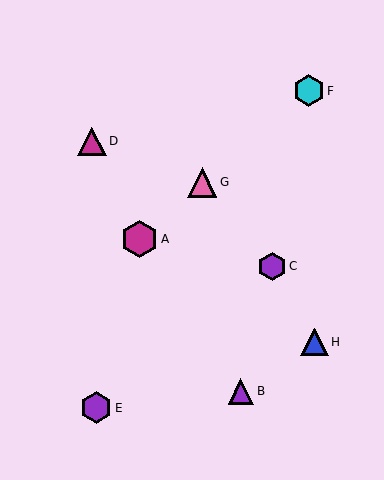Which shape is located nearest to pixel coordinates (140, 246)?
The magenta hexagon (labeled A) at (139, 239) is nearest to that location.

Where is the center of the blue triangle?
The center of the blue triangle is at (315, 342).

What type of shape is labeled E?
Shape E is a purple hexagon.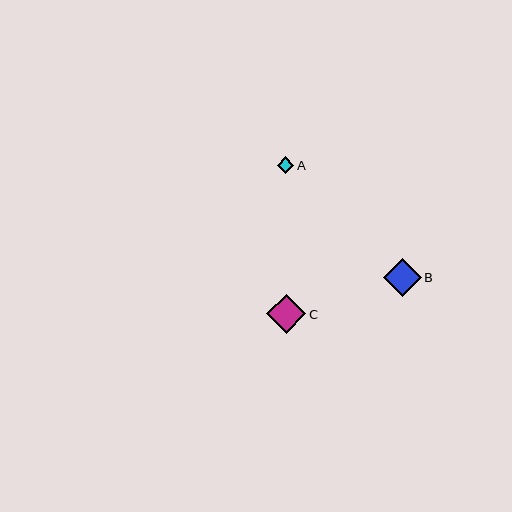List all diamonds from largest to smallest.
From largest to smallest: C, B, A.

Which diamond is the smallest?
Diamond A is the smallest with a size of approximately 17 pixels.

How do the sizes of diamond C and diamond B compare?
Diamond C and diamond B are approximately the same size.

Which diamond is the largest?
Diamond C is the largest with a size of approximately 39 pixels.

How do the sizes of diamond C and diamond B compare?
Diamond C and diamond B are approximately the same size.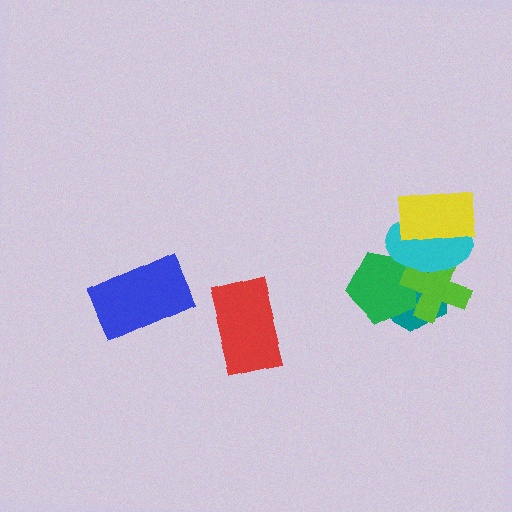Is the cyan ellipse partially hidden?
Yes, it is partially covered by another shape.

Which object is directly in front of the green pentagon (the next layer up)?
The lime cross is directly in front of the green pentagon.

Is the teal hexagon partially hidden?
Yes, it is partially covered by another shape.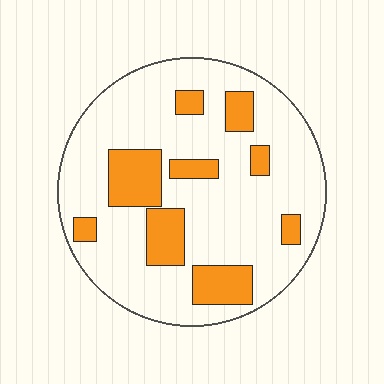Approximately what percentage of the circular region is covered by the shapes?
Approximately 20%.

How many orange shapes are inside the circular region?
9.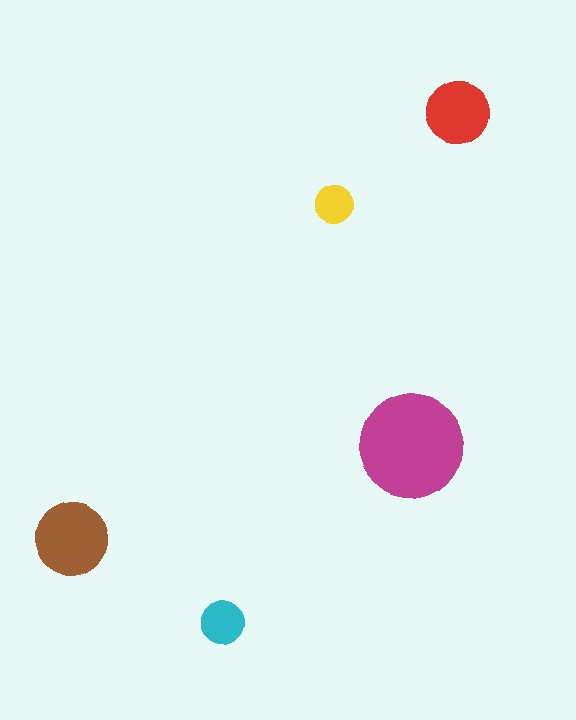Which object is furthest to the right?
The red circle is rightmost.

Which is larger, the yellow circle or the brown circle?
The brown one.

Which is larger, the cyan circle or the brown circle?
The brown one.